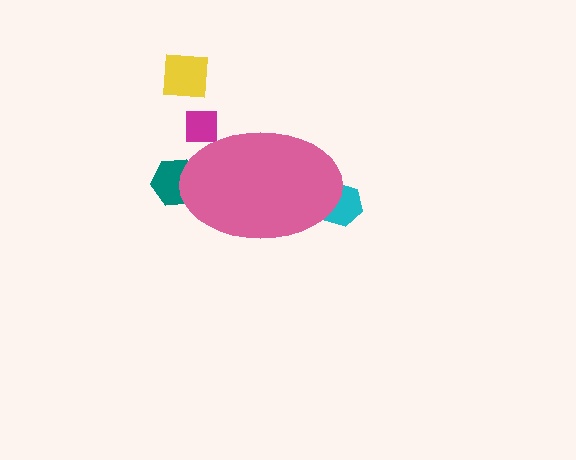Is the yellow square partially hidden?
No, the yellow square is fully visible.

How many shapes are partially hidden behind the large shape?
3 shapes are partially hidden.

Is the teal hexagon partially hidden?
Yes, the teal hexagon is partially hidden behind the pink ellipse.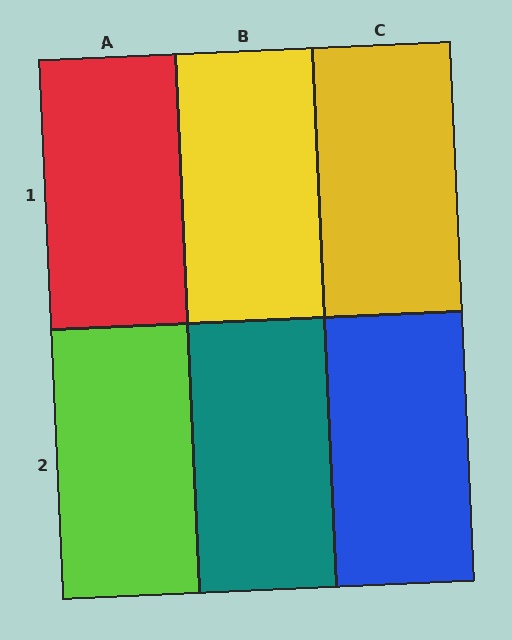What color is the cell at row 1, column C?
Yellow.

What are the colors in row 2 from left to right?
Lime, teal, blue.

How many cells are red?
1 cell is red.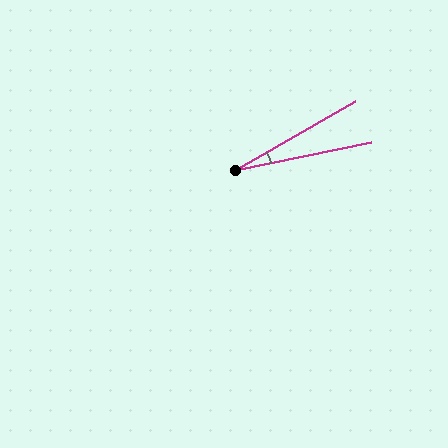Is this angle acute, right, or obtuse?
It is acute.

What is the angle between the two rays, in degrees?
Approximately 18 degrees.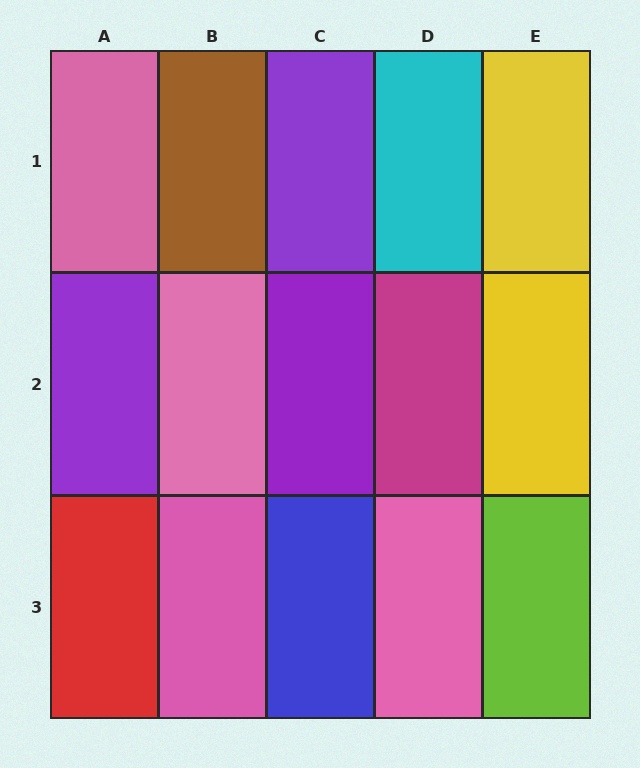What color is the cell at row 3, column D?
Pink.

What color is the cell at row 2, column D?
Magenta.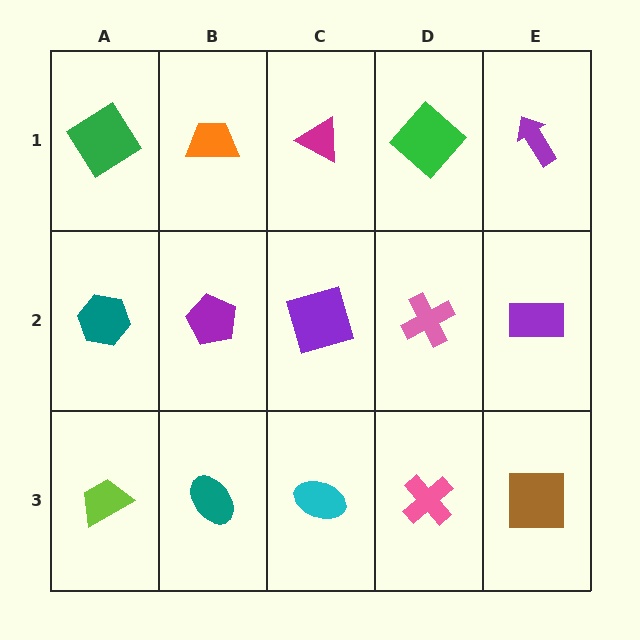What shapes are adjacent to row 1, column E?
A purple rectangle (row 2, column E), a green diamond (row 1, column D).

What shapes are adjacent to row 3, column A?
A teal hexagon (row 2, column A), a teal ellipse (row 3, column B).